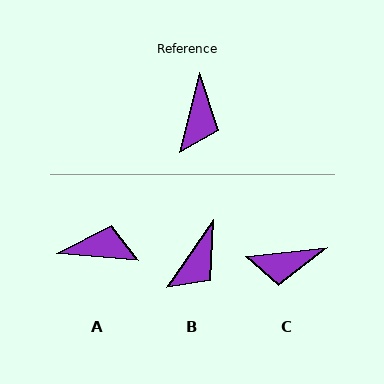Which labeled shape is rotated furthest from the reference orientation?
A, about 99 degrees away.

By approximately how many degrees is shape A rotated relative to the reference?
Approximately 99 degrees counter-clockwise.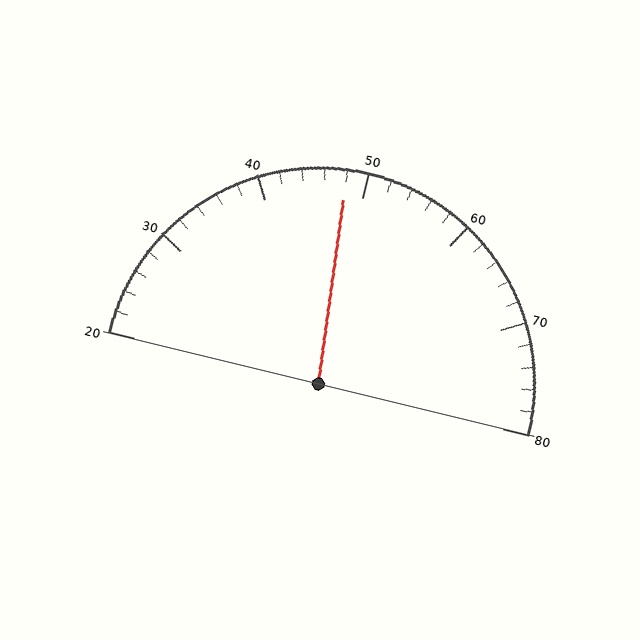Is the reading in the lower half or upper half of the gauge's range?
The reading is in the lower half of the range (20 to 80).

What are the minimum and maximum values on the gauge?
The gauge ranges from 20 to 80.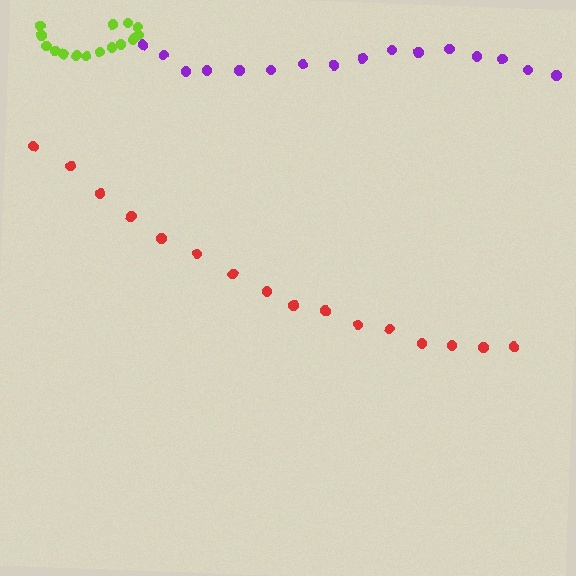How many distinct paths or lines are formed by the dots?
There are 3 distinct paths.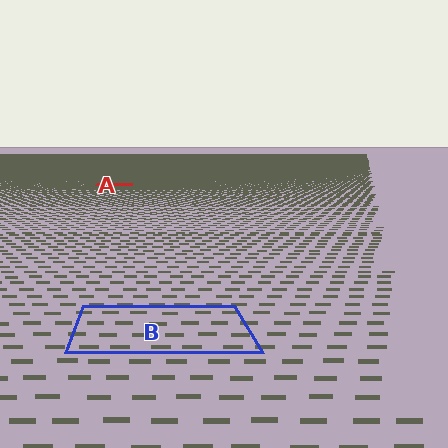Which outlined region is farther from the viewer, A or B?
Region A is farther from the viewer — the texture elements inside it appear smaller and more densely packed.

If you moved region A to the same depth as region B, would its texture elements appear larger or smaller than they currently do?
They would appear larger. At a closer depth, the same texture elements are projected at a bigger on-screen size.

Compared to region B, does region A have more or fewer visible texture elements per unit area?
Region A has more texture elements per unit area — they are packed more densely because it is farther away.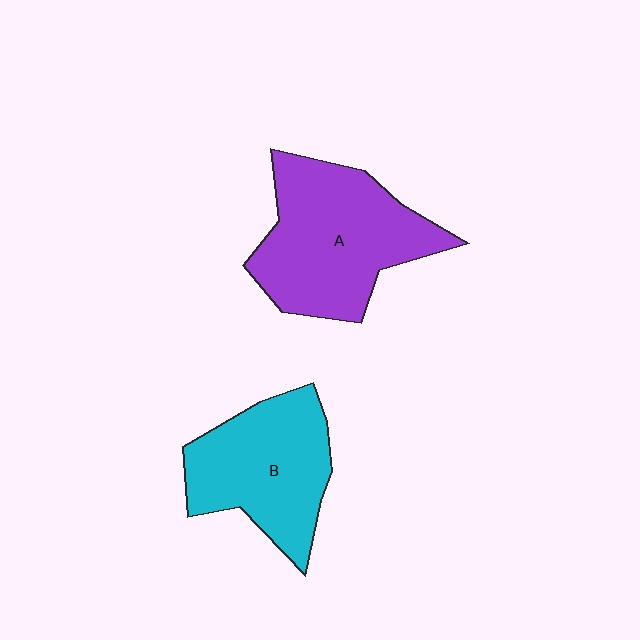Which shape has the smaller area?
Shape B (cyan).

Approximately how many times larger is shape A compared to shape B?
Approximately 1.2 times.